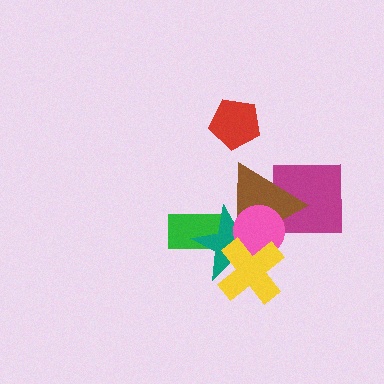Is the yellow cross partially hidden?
No, no other shape covers it.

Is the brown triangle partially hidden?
Yes, it is partially covered by another shape.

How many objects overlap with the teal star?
4 objects overlap with the teal star.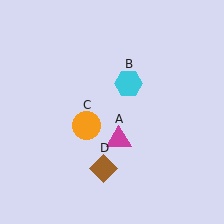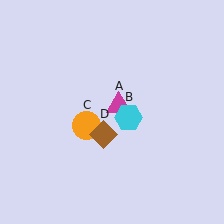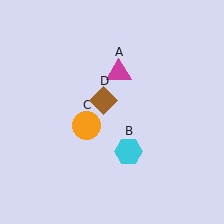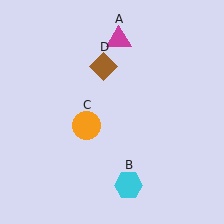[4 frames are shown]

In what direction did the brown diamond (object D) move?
The brown diamond (object D) moved up.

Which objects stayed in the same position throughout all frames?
Orange circle (object C) remained stationary.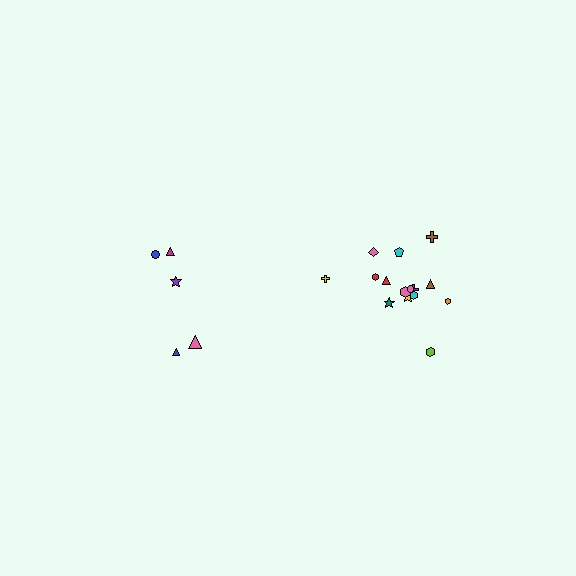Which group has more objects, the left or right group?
The right group.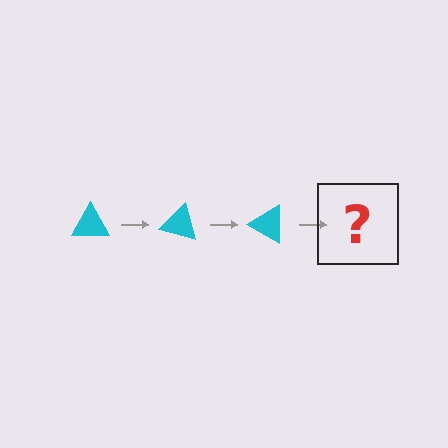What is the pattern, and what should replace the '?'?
The pattern is that the triangle rotates 15 degrees each step. The '?' should be a cyan triangle rotated 45 degrees.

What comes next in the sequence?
The next element should be a cyan triangle rotated 45 degrees.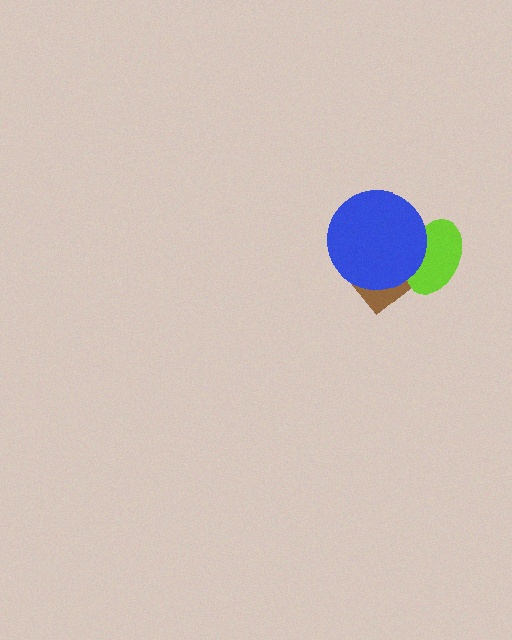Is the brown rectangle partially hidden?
Yes, it is partially covered by another shape.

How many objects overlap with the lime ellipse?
2 objects overlap with the lime ellipse.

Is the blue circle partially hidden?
No, no other shape covers it.